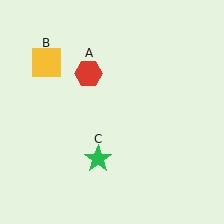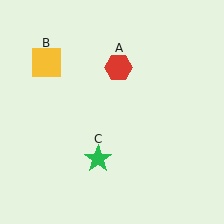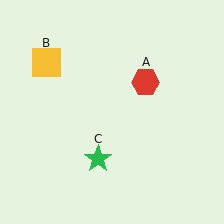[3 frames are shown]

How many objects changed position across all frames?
1 object changed position: red hexagon (object A).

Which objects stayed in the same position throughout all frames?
Yellow square (object B) and green star (object C) remained stationary.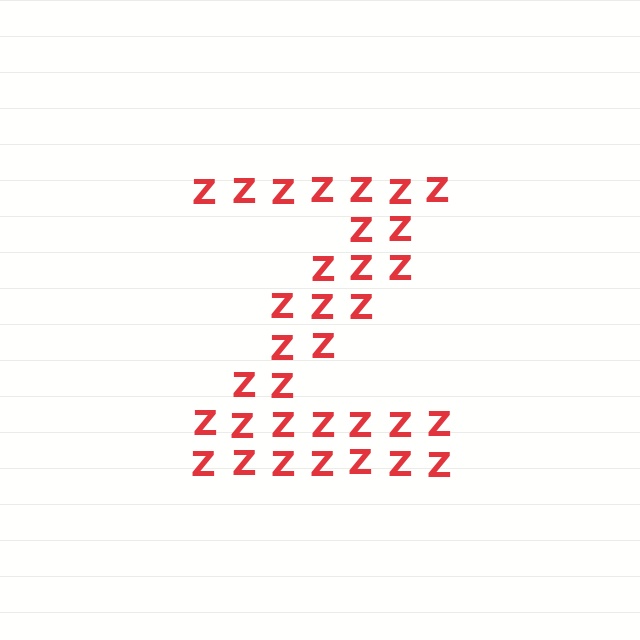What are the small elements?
The small elements are letter Z's.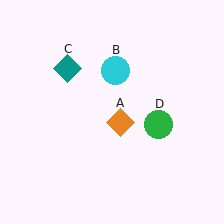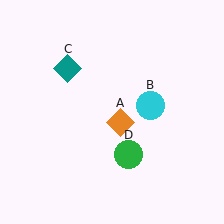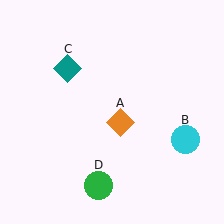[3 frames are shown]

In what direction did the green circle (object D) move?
The green circle (object D) moved down and to the left.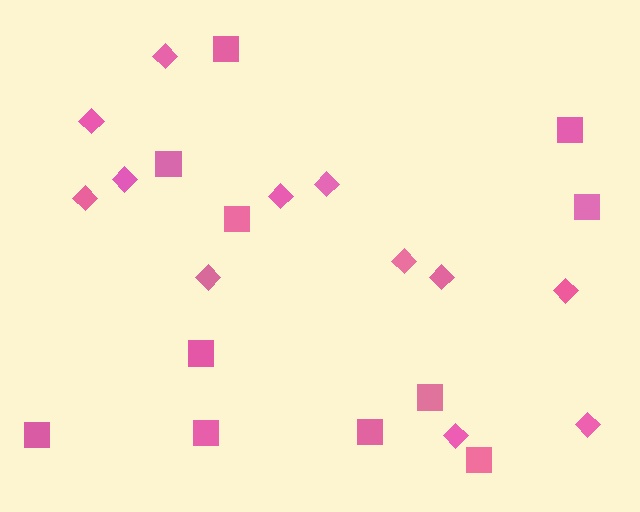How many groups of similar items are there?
There are 2 groups: one group of diamonds (12) and one group of squares (11).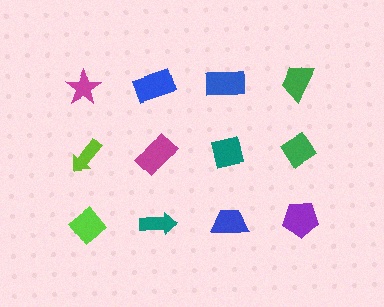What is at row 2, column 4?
A green diamond.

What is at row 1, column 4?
A green trapezoid.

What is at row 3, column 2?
A teal arrow.